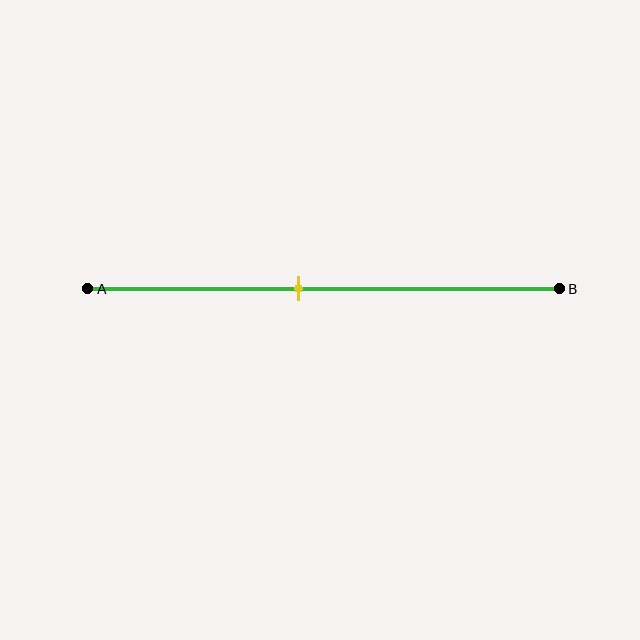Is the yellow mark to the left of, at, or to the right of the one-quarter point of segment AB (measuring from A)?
The yellow mark is to the right of the one-quarter point of segment AB.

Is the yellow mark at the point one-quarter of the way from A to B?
No, the mark is at about 45% from A, not at the 25% one-quarter point.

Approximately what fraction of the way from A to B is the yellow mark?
The yellow mark is approximately 45% of the way from A to B.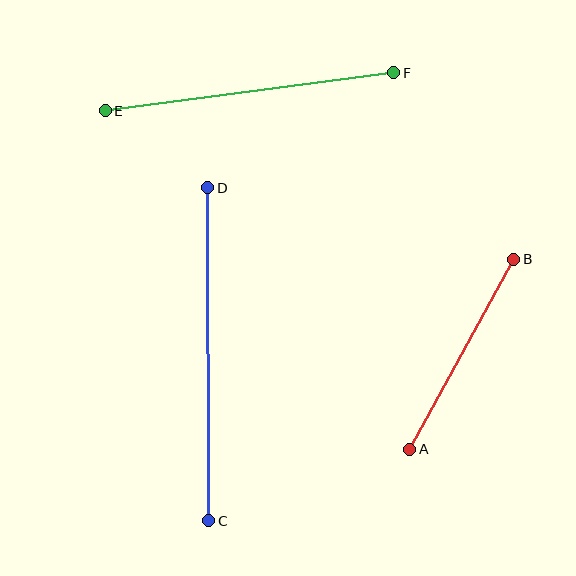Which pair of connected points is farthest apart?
Points C and D are farthest apart.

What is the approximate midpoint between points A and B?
The midpoint is at approximately (462, 354) pixels.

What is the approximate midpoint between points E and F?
The midpoint is at approximately (250, 92) pixels.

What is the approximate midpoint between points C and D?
The midpoint is at approximately (208, 354) pixels.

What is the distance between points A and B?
The distance is approximately 216 pixels.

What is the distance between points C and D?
The distance is approximately 333 pixels.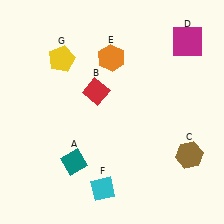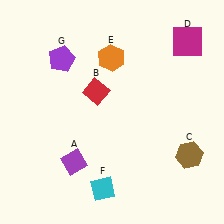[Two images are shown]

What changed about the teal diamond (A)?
In Image 1, A is teal. In Image 2, it changed to purple.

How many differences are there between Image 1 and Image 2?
There are 2 differences between the two images.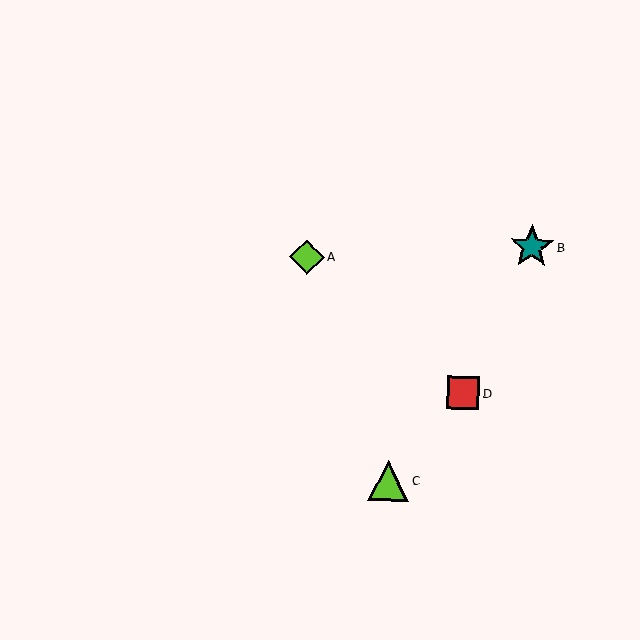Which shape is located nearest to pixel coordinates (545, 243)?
The teal star (labeled B) at (532, 247) is nearest to that location.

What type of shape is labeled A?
Shape A is a lime diamond.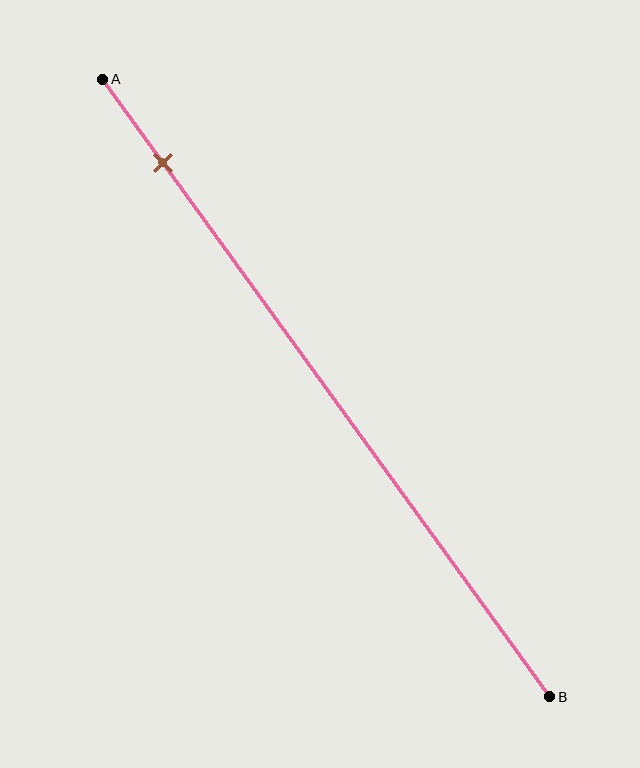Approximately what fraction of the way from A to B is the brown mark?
The brown mark is approximately 15% of the way from A to B.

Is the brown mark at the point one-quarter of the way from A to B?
No, the mark is at about 15% from A, not at the 25% one-quarter point.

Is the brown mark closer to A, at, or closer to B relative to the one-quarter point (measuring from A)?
The brown mark is closer to point A than the one-quarter point of segment AB.